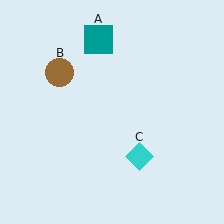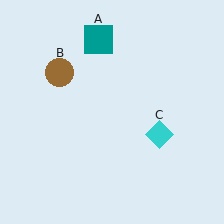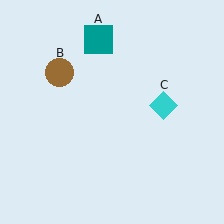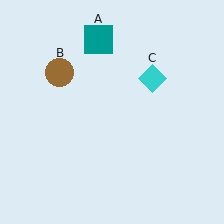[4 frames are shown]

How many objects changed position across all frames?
1 object changed position: cyan diamond (object C).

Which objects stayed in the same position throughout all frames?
Teal square (object A) and brown circle (object B) remained stationary.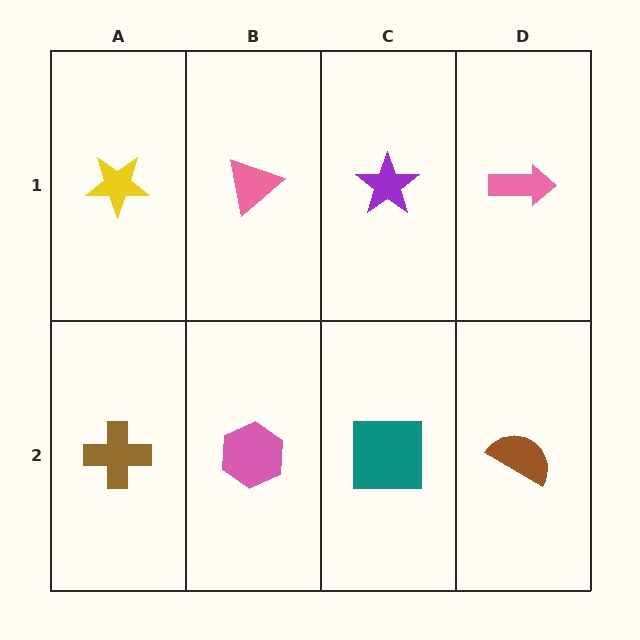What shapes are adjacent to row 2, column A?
A yellow star (row 1, column A), a pink hexagon (row 2, column B).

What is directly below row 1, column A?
A brown cross.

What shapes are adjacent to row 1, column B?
A pink hexagon (row 2, column B), a yellow star (row 1, column A), a purple star (row 1, column C).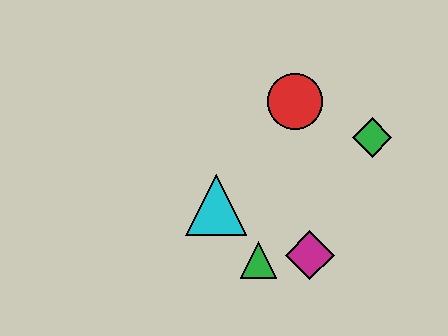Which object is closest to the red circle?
The green diamond is closest to the red circle.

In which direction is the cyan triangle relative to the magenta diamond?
The cyan triangle is to the left of the magenta diamond.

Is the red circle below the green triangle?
No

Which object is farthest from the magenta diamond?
The red circle is farthest from the magenta diamond.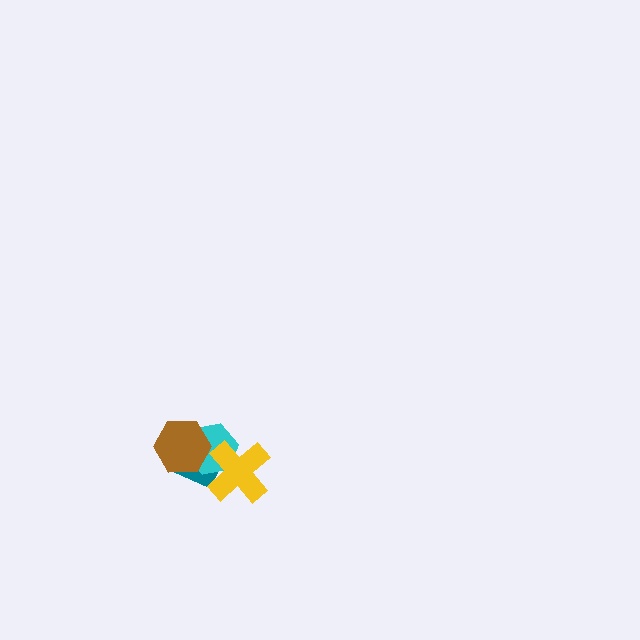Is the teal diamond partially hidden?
Yes, it is partially covered by another shape.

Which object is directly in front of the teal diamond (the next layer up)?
The cyan hexagon is directly in front of the teal diamond.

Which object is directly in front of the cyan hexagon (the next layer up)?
The brown hexagon is directly in front of the cyan hexagon.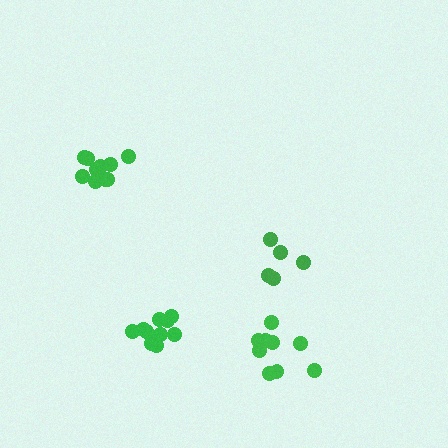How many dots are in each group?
Group 1: 10 dots, Group 2: 9 dots, Group 3: 5 dots, Group 4: 10 dots (34 total).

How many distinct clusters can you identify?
There are 4 distinct clusters.